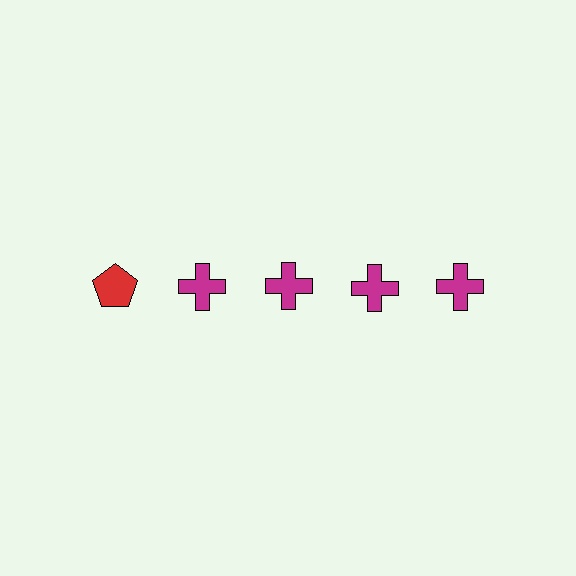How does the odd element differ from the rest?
It differs in both color (red instead of magenta) and shape (pentagon instead of cross).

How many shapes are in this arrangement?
There are 5 shapes arranged in a grid pattern.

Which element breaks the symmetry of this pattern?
The red pentagon in the top row, leftmost column breaks the symmetry. All other shapes are magenta crosses.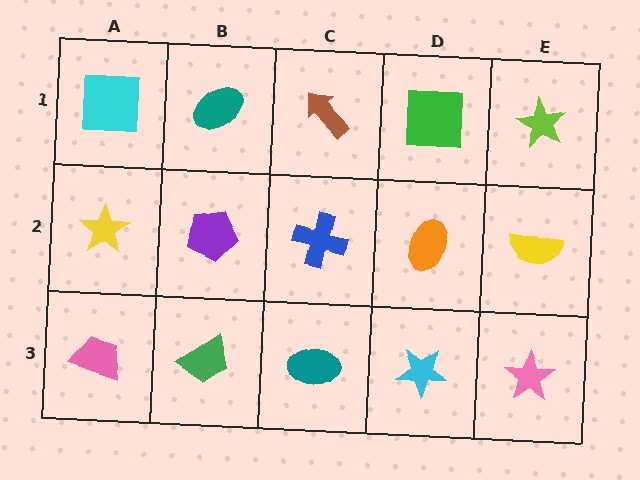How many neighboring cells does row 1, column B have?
3.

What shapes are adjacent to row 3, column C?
A blue cross (row 2, column C), a green trapezoid (row 3, column B), a cyan star (row 3, column D).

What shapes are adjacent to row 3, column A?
A yellow star (row 2, column A), a green trapezoid (row 3, column B).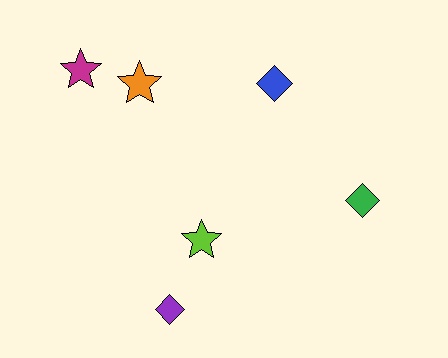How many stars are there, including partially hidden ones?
There are 3 stars.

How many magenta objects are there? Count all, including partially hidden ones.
There is 1 magenta object.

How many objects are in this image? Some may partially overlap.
There are 6 objects.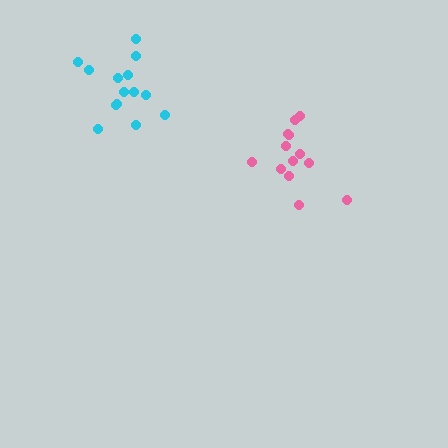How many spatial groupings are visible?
There are 2 spatial groupings.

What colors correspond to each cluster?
The clusters are colored: cyan, pink.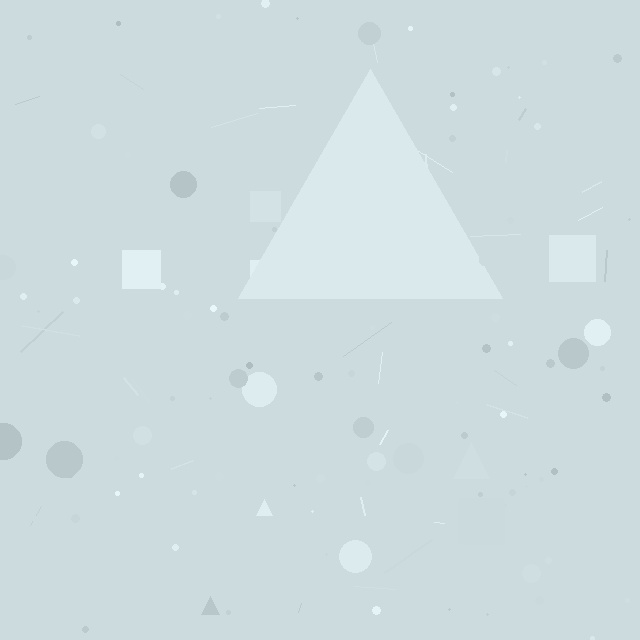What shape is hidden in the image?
A triangle is hidden in the image.